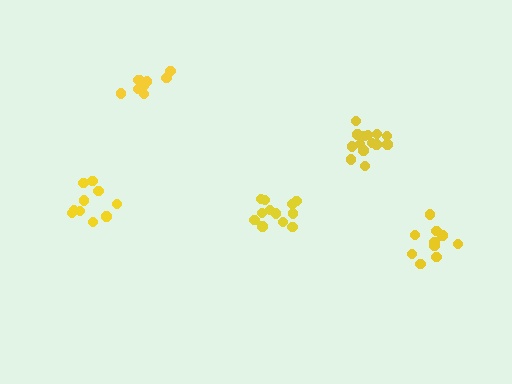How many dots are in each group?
Group 1: 12 dots, Group 2: 14 dots, Group 3: 10 dots, Group 4: 9 dots, Group 5: 10 dots (55 total).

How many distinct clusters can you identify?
There are 5 distinct clusters.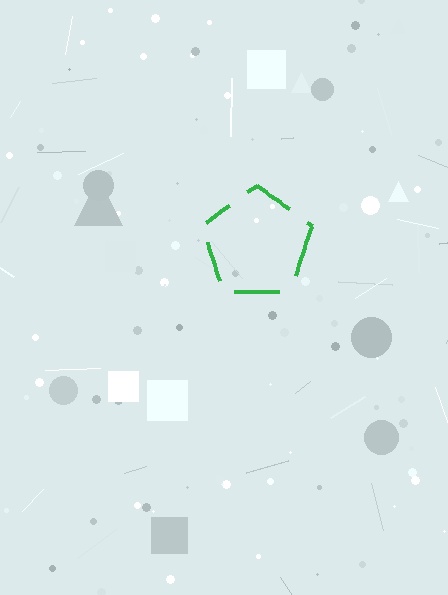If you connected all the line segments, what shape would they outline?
They would outline a pentagon.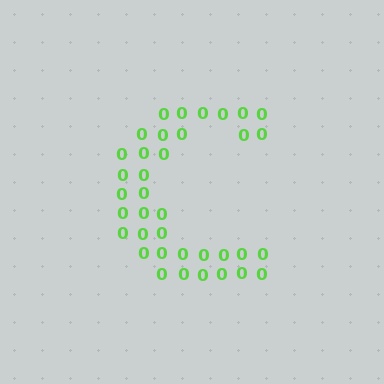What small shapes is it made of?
It is made of small digit 0's.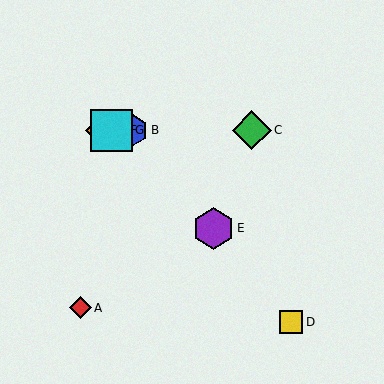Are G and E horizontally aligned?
No, G is at y≈130 and E is at y≈228.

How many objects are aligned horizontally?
4 objects (B, C, F, G) are aligned horizontally.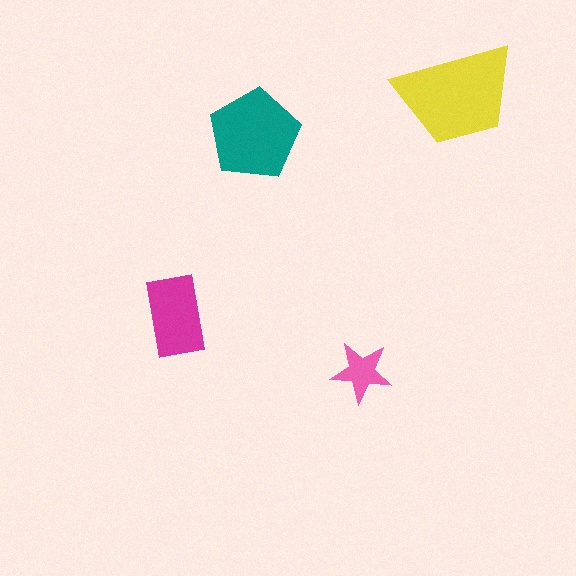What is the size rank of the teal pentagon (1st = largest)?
2nd.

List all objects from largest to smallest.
The yellow trapezoid, the teal pentagon, the magenta rectangle, the pink star.